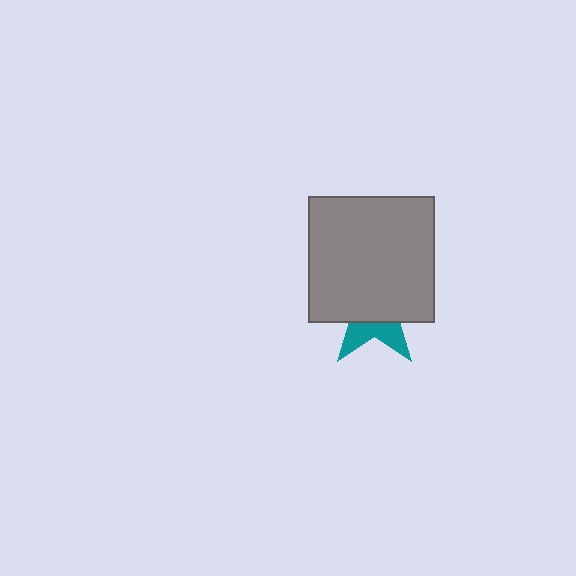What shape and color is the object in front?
The object in front is a gray square.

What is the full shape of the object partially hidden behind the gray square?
The partially hidden object is a teal star.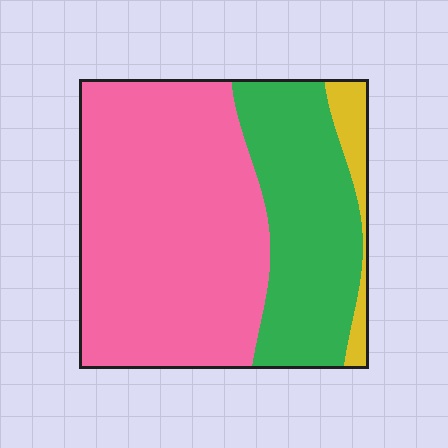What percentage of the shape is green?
Green covers 32% of the shape.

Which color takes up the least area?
Yellow, at roughly 5%.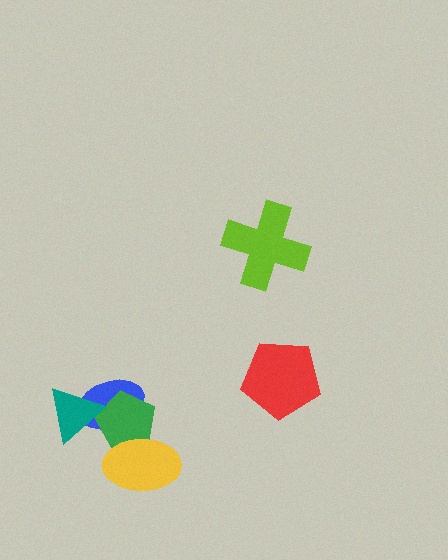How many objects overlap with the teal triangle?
2 objects overlap with the teal triangle.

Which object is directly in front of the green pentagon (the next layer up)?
The yellow ellipse is directly in front of the green pentagon.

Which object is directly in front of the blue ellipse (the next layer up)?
The green pentagon is directly in front of the blue ellipse.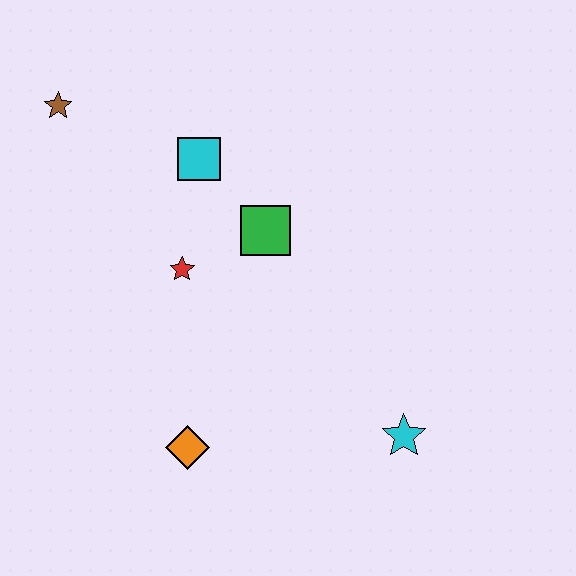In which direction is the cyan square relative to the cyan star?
The cyan square is above the cyan star.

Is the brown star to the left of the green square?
Yes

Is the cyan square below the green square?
No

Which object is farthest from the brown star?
The cyan star is farthest from the brown star.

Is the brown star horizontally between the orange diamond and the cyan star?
No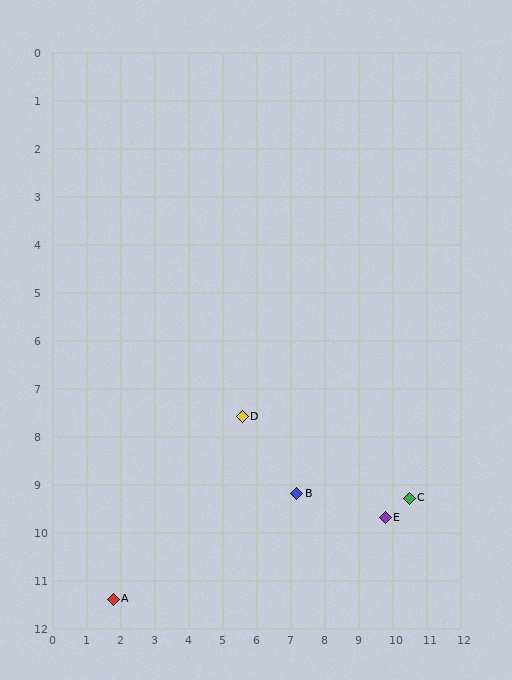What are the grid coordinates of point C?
Point C is at approximately (10.5, 9.3).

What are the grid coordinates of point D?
Point D is at approximately (5.6, 7.6).